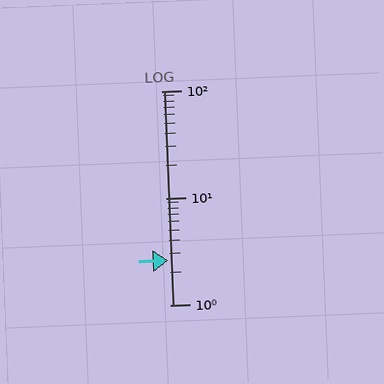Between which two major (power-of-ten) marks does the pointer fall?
The pointer is between 1 and 10.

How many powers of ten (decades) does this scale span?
The scale spans 2 decades, from 1 to 100.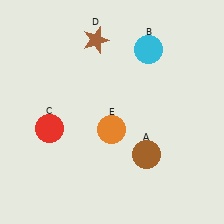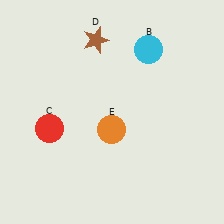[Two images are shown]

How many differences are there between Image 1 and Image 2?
There is 1 difference between the two images.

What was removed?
The brown circle (A) was removed in Image 2.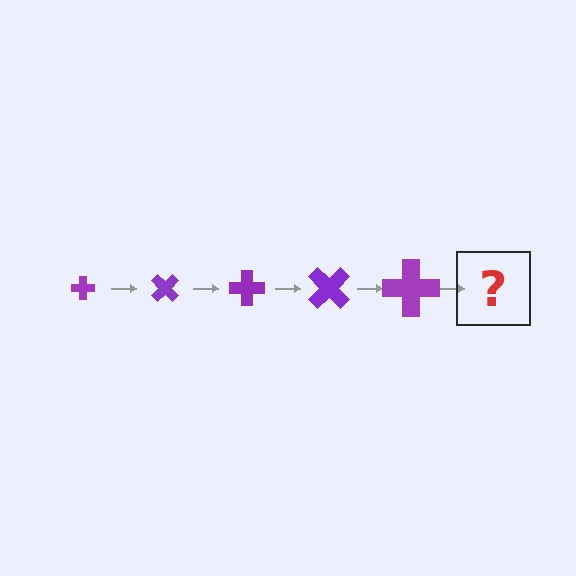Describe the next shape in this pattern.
It should be a cross, larger than the previous one and rotated 225 degrees from the start.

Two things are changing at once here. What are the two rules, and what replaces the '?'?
The two rules are that the cross grows larger each step and it rotates 45 degrees each step. The '?' should be a cross, larger than the previous one and rotated 225 degrees from the start.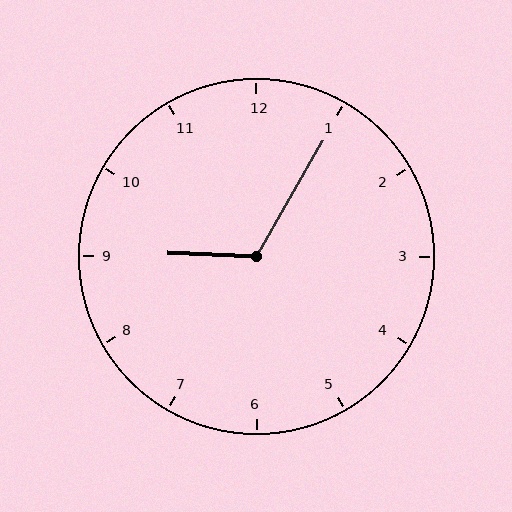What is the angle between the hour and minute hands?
Approximately 118 degrees.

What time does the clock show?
9:05.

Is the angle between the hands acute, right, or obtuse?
It is obtuse.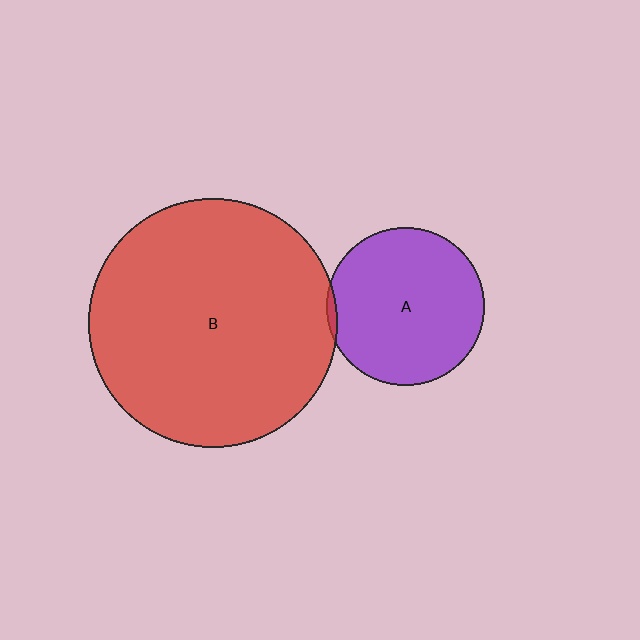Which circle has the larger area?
Circle B (red).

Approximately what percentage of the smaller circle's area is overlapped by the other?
Approximately 5%.